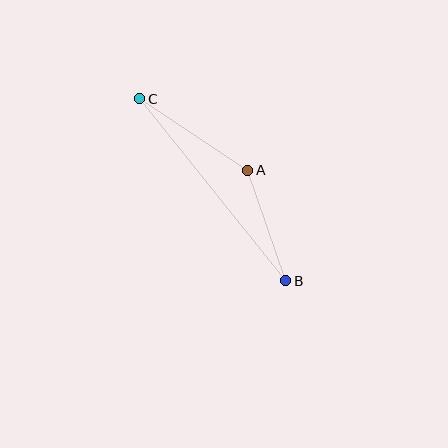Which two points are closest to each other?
Points A and B are closest to each other.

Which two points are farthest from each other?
Points B and C are farthest from each other.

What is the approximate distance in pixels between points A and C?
The distance between A and C is approximately 130 pixels.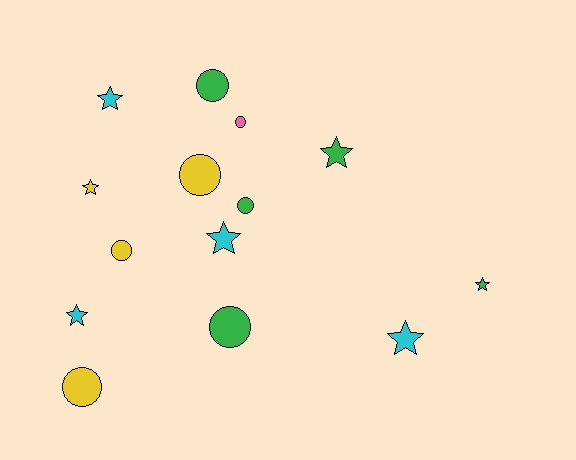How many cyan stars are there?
There are 4 cyan stars.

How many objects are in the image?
There are 14 objects.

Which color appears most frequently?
Green, with 5 objects.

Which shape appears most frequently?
Circle, with 7 objects.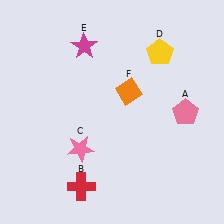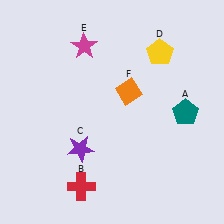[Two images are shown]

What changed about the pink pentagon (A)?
In Image 1, A is pink. In Image 2, it changed to teal.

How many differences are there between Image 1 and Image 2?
There are 2 differences between the two images.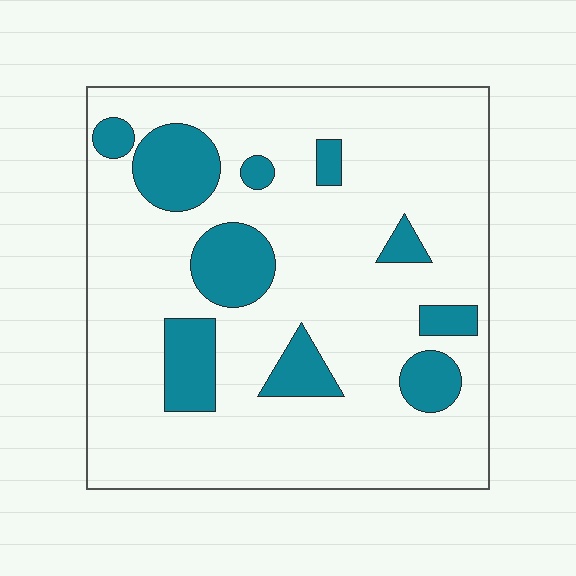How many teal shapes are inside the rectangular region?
10.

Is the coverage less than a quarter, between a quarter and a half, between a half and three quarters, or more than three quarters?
Less than a quarter.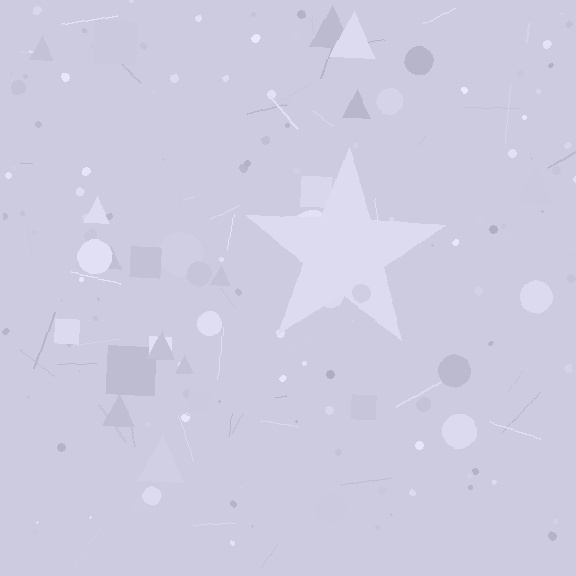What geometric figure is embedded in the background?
A star is embedded in the background.